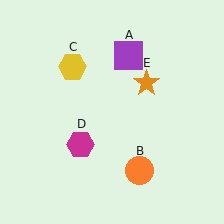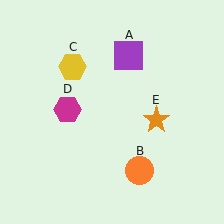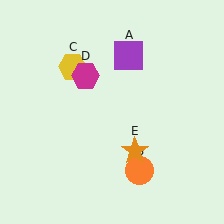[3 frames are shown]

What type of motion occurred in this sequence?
The magenta hexagon (object D), orange star (object E) rotated clockwise around the center of the scene.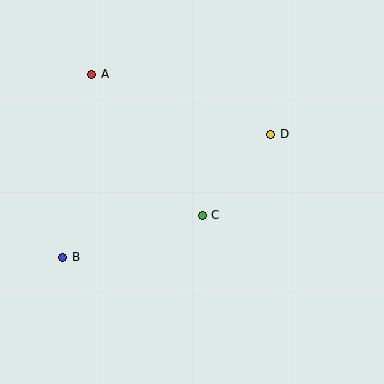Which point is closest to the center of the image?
Point C at (202, 215) is closest to the center.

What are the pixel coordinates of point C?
Point C is at (202, 215).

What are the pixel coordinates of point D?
Point D is at (271, 134).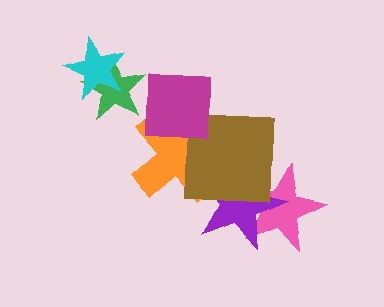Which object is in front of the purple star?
The brown square is in front of the purple star.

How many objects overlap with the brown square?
4 objects overlap with the brown square.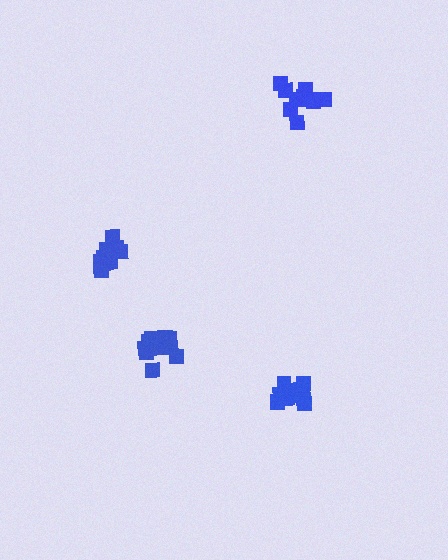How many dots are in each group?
Group 1: 11 dots, Group 2: 12 dots, Group 3: 12 dots, Group 4: 11 dots (46 total).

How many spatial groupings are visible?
There are 4 spatial groupings.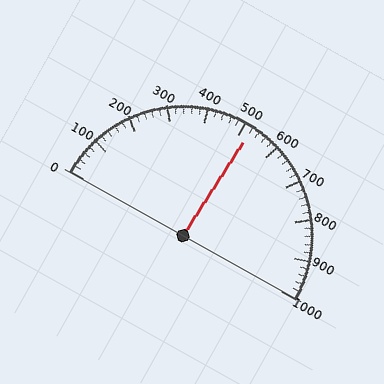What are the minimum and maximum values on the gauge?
The gauge ranges from 0 to 1000.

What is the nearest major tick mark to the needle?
The nearest major tick mark is 500.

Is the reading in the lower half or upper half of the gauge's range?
The reading is in the upper half of the range (0 to 1000).